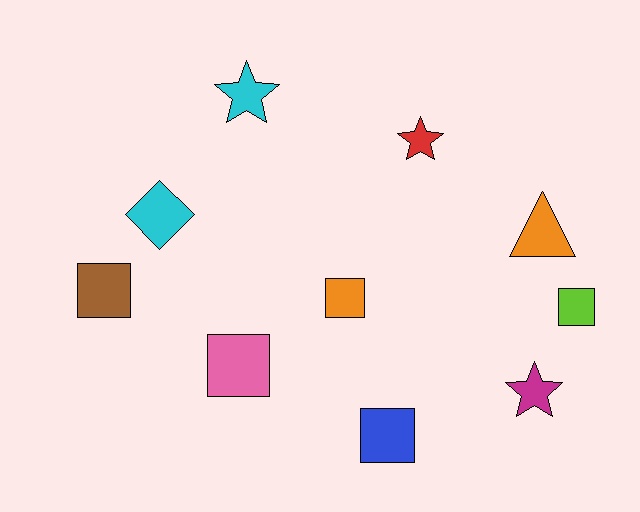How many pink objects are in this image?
There is 1 pink object.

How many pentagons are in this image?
There are no pentagons.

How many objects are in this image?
There are 10 objects.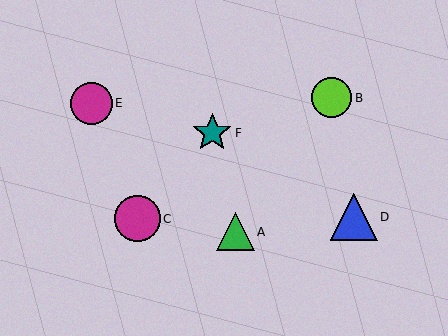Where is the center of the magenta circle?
The center of the magenta circle is at (92, 103).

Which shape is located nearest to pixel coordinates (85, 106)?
The magenta circle (labeled E) at (92, 103) is nearest to that location.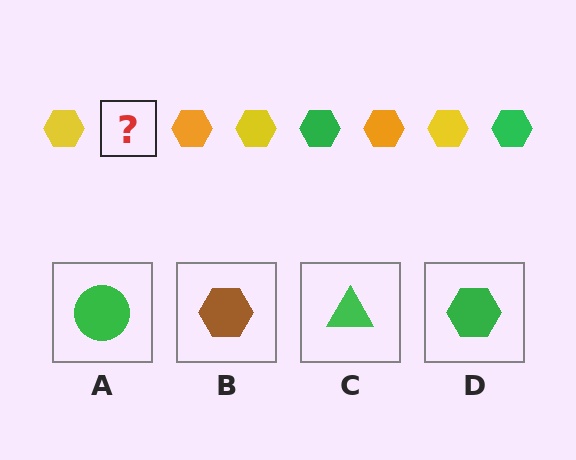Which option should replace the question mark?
Option D.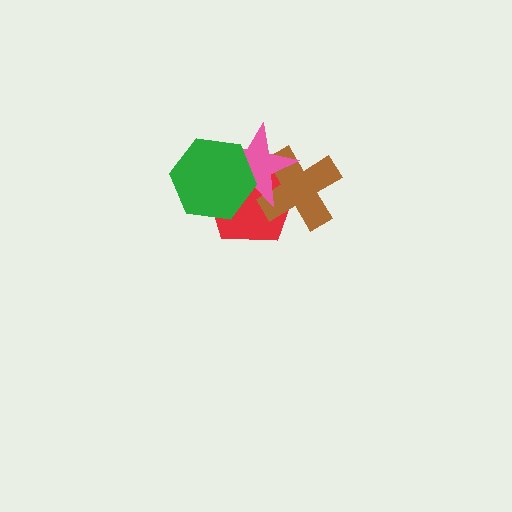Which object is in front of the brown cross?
The pink star is in front of the brown cross.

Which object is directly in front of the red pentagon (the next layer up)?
The brown cross is directly in front of the red pentagon.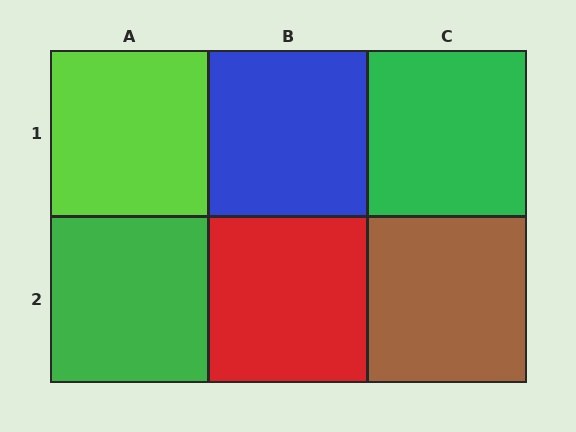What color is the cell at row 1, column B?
Blue.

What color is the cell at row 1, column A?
Lime.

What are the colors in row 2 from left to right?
Green, red, brown.